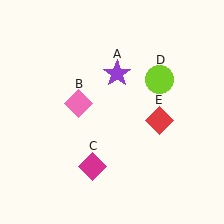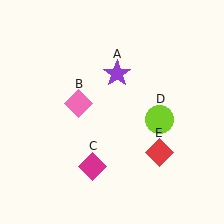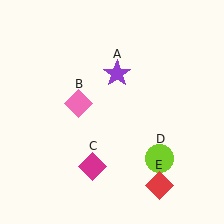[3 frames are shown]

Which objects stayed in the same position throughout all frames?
Purple star (object A) and pink diamond (object B) and magenta diamond (object C) remained stationary.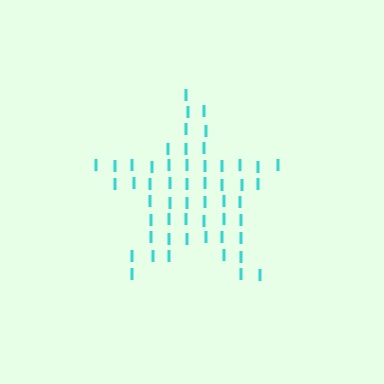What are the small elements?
The small elements are letter I's.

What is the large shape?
The large shape is a star.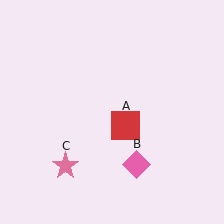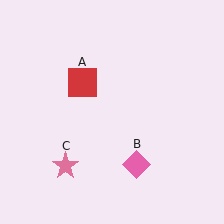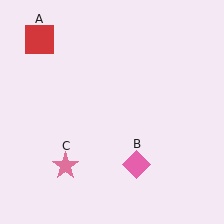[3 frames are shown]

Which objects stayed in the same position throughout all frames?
Pink diamond (object B) and pink star (object C) remained stationary.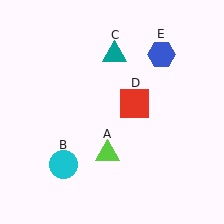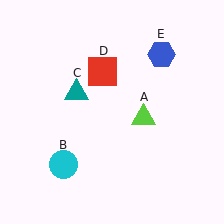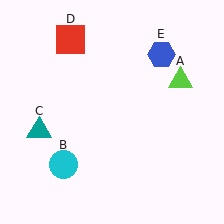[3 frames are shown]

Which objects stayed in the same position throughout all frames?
Cyan circle (object B) and blue hexagon (object E) remained stationary.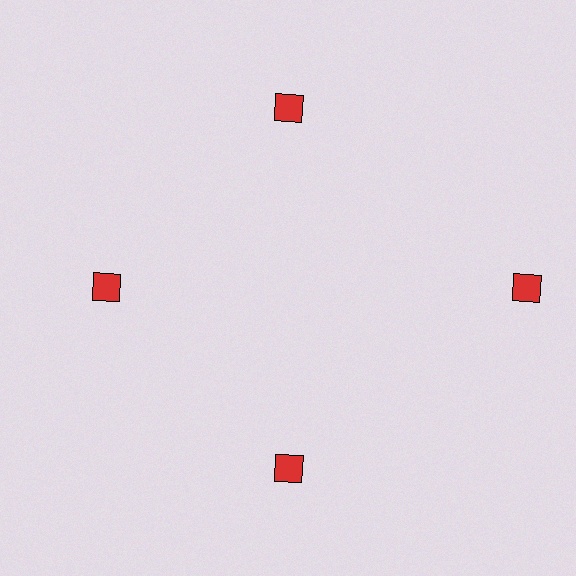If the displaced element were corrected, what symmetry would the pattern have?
It would have 4-fold rotational symmetry — the pattern would map onto itself every 90 degrees.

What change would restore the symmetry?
The symmetry would be restored by moving it inward, back onto the ring so that all 4 diamonds sit at equal angles and equal distance from the center.